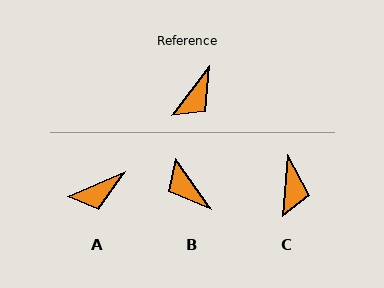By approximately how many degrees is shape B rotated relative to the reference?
Approximately 108 degrees clockwise.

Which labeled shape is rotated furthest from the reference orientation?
B, about 108 degrees away.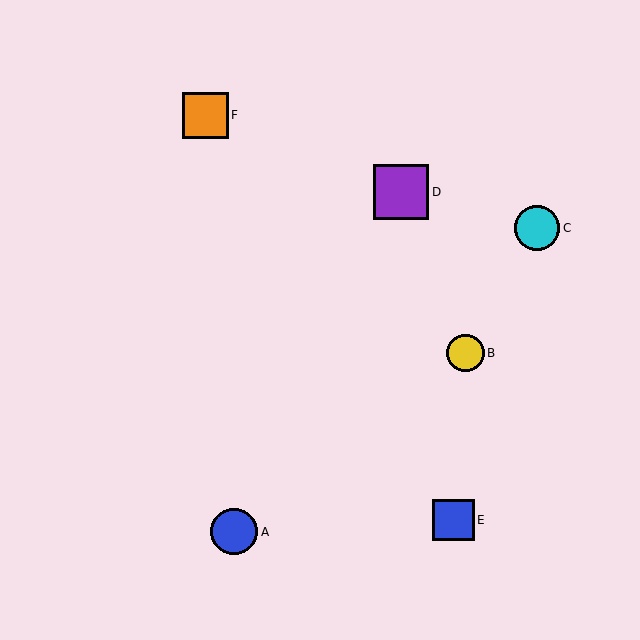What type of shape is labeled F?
Shape F is an orange square.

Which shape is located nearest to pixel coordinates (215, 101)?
The orange square (labeled F) at (205, 115) is nearest to that location.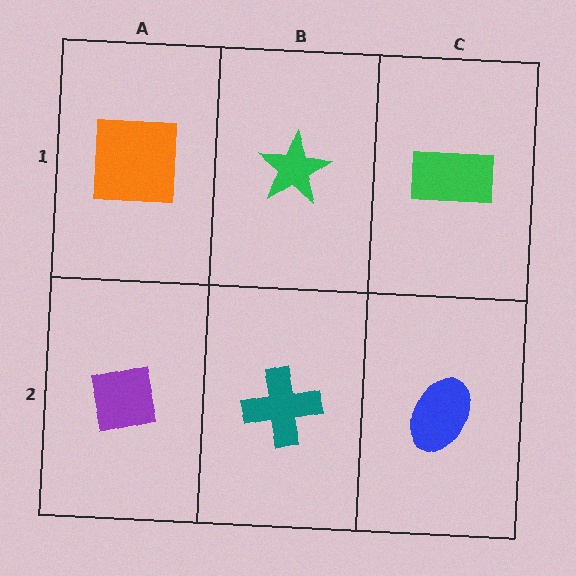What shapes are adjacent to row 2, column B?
A green star (row 1, column B), a purple square (row 2, column A), a blue ellipse (row 2, column C).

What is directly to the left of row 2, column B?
A purple square.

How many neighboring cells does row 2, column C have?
2.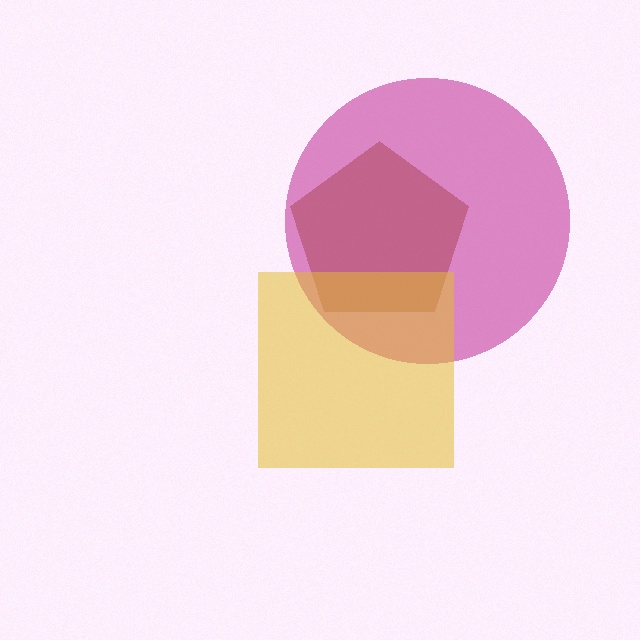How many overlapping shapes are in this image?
There are 3 overlapping shapes in the image.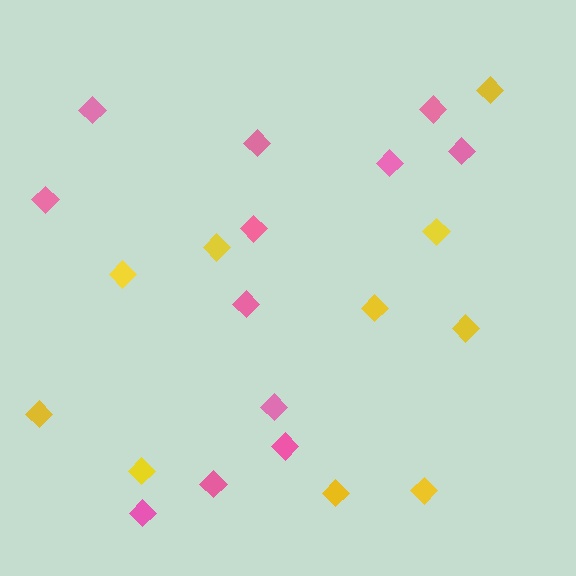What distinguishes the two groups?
There are 2 groups: one group of yellow diamonds (10) and one group of pink diamonds (12).